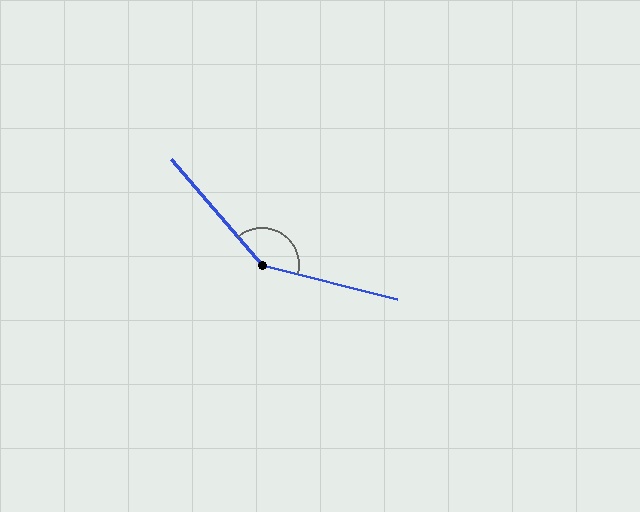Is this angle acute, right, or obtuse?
It is obtuse.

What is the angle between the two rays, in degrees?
Approximately 145 degrees.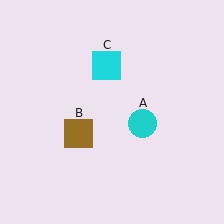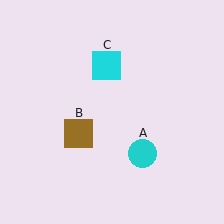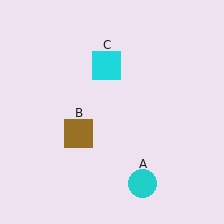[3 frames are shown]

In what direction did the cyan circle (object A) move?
The cyan circle (object A) moved down.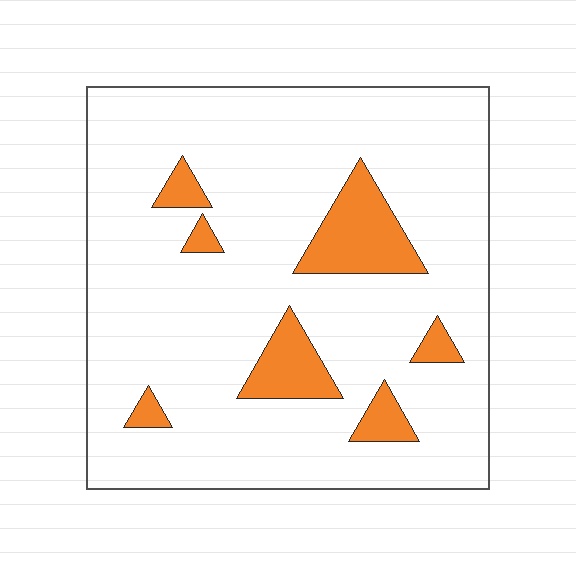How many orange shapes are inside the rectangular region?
7.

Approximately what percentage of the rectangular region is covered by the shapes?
Approximately 15%.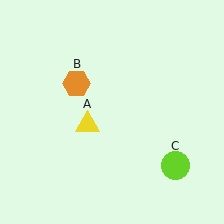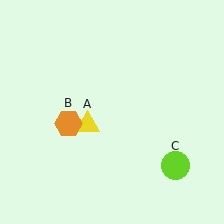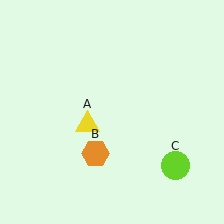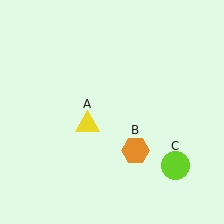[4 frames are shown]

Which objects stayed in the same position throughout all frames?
Yellow triangle (object A) and lime circle (object C) remained stationary.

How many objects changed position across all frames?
1 object changed position: orange hexagon (object B).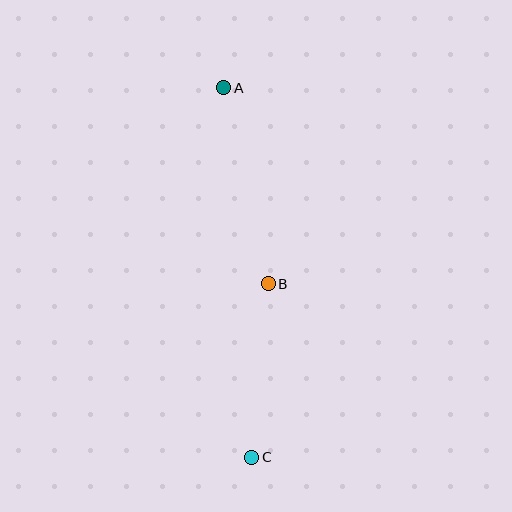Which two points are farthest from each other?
Points A and C are farthest from each other.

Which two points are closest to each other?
Points B and C are closest to each other.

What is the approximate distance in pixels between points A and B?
The distance between A and B is approximately 201 pixels.